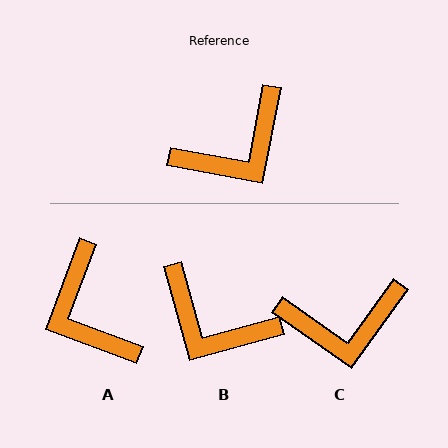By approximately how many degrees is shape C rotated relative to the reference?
Approximately 25 degrees clockwise.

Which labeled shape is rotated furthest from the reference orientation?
A, about 100 degrees away.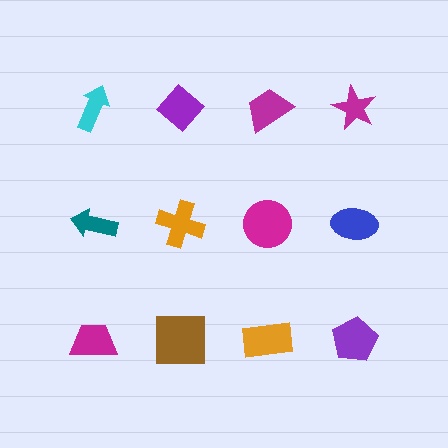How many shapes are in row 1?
4 shapes.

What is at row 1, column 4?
A magenta star.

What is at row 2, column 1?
A teal arrow.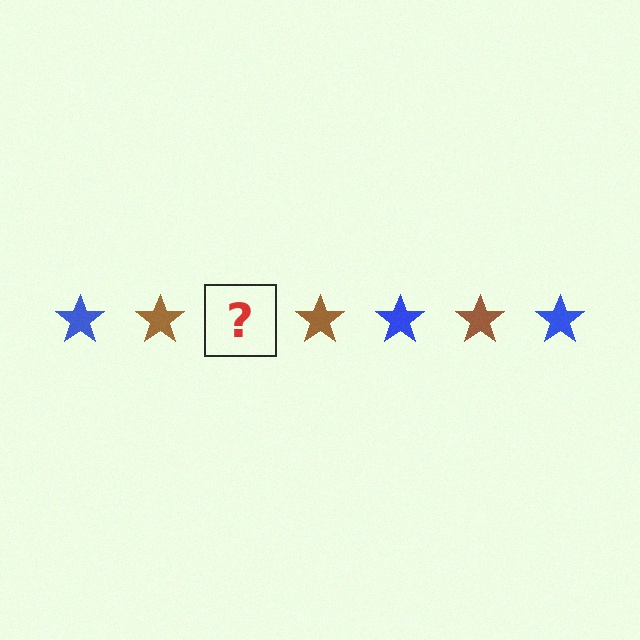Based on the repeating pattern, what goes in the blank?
The blank should be a blue star.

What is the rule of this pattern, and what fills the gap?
The rule is that the pattern cycles through blue, brown stars. The gap should be filled with a blue star.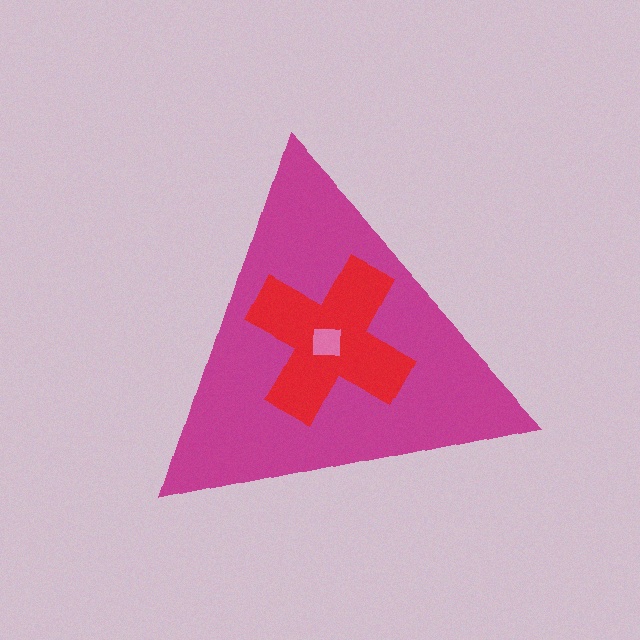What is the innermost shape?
The pink square.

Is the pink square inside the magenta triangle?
Yes.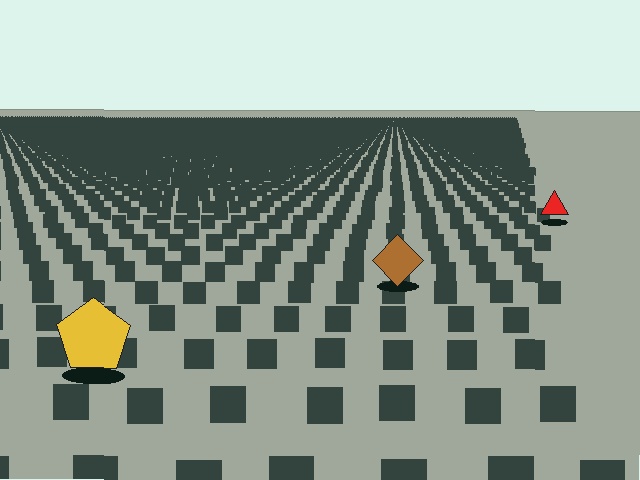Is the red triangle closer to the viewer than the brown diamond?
No. The brown diamond is closer — you can tell from the texture gradient: the ground texture is coarser near it.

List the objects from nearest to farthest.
From nearest to farthest: the yellow pentagon, the brown diamond, the red triangle.